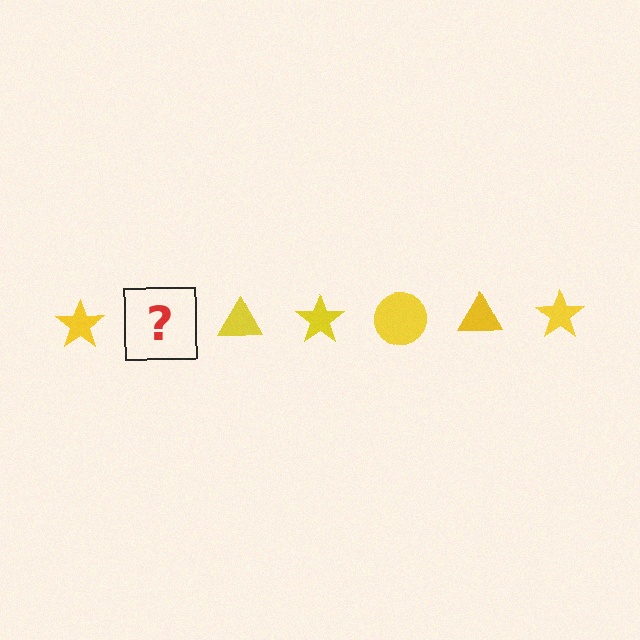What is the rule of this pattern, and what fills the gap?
The rule is that the pattern cycles through star, circle, triangle shapes in yellow. The gap should be filled with a yellow circle.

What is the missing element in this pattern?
The missing element is a yellow circle.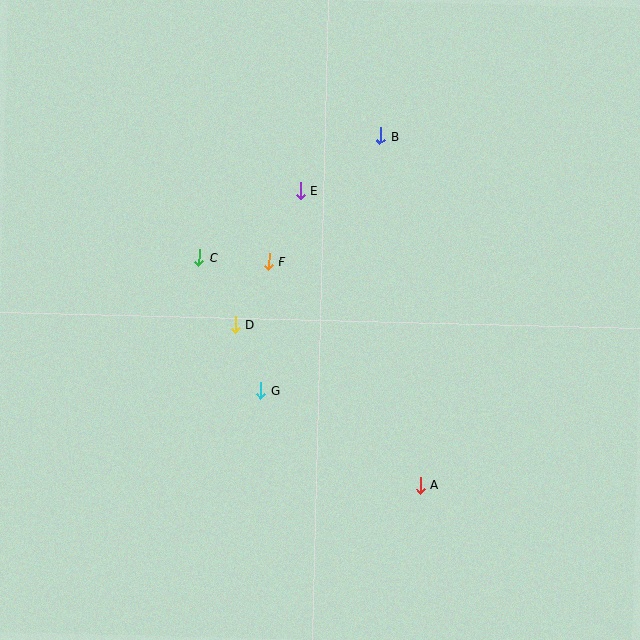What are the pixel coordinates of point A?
Point A is at (420, 485).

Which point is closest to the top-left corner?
Point C is closest to the top-left corner.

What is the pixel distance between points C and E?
The distance between C and E is 121 pixels.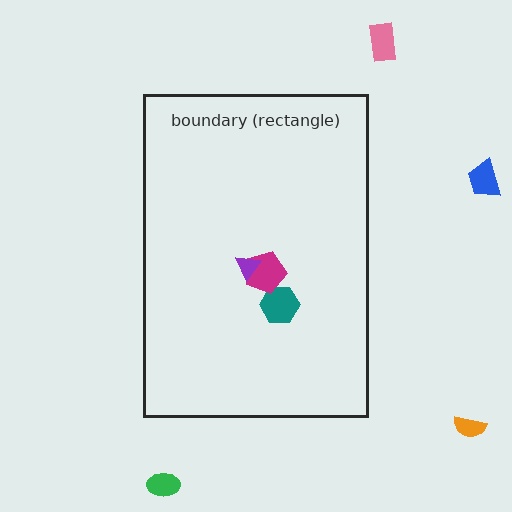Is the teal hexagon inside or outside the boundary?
Inside.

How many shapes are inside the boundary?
3 inside, 4 outside.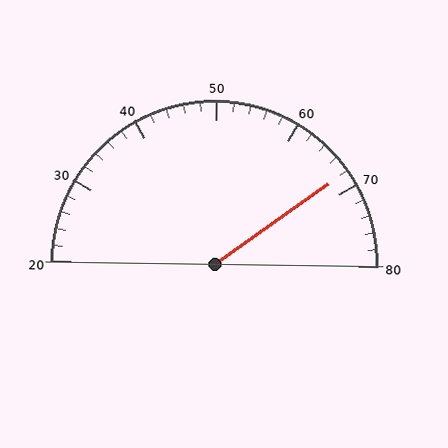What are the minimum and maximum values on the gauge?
The gauge ranges from 20 to 80.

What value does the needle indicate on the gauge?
The needle indicates approximately 68.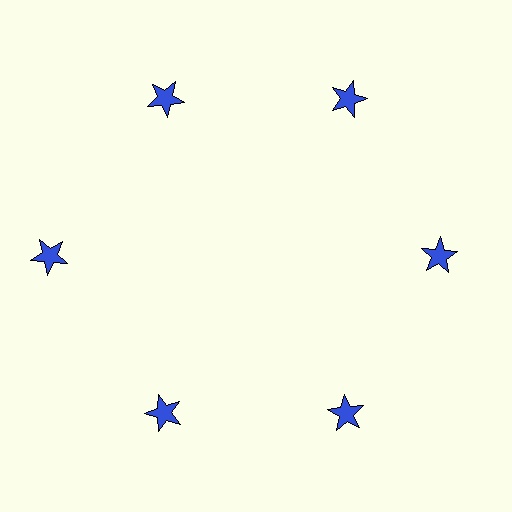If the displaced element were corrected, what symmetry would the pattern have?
It would have 6-fold rotational symmetry — the pattern would map onto itself every 60 degrees.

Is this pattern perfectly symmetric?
No. The 6 blue stars are arranged in a ring, but one element near the 9 o'clock position is pushed outward from the center, breaking the 6-fold rotational symmetry.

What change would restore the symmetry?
The symmetry would be restored by moving it inward, back onto the ring so that all 6 stars sit at equal angles and equal distance from the center.